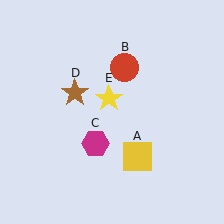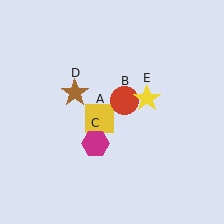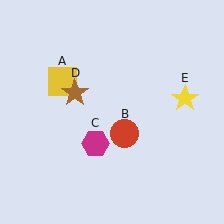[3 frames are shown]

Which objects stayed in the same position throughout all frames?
Magenta hexagon (object C) and brown star (object D) remained stationary.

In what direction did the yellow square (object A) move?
The yellow square (object A) moved up and to the left.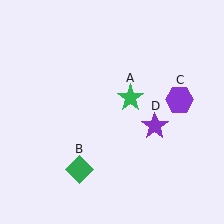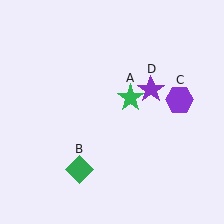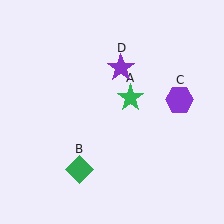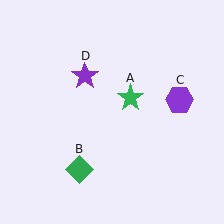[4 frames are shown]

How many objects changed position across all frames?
1 object changed position: purple star (object D).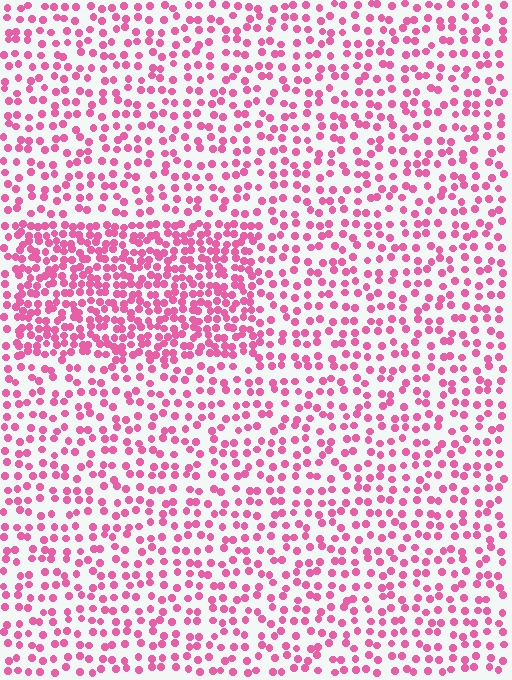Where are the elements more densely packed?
The elements are more densely packed inside the rectangle boundary.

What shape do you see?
I see a rectangle.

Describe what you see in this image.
The image contains small pink elements arranged at two different densities. A rectangle-shaped region is visible where the elements are more densely packed than the surrounding area.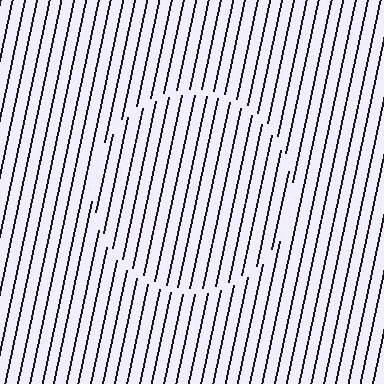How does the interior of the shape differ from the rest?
The interior of the shape contains the same grating, shifted by half a period — the contour is defined by the phase discontinuity where line-ends from the inner and outer gratings abut.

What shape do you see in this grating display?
An illusory circle. The interior of the shape contains the same grating, shifted by half a period — the contour is defined by the phase discontinuity where line-ends from the inner and outer gratings abut.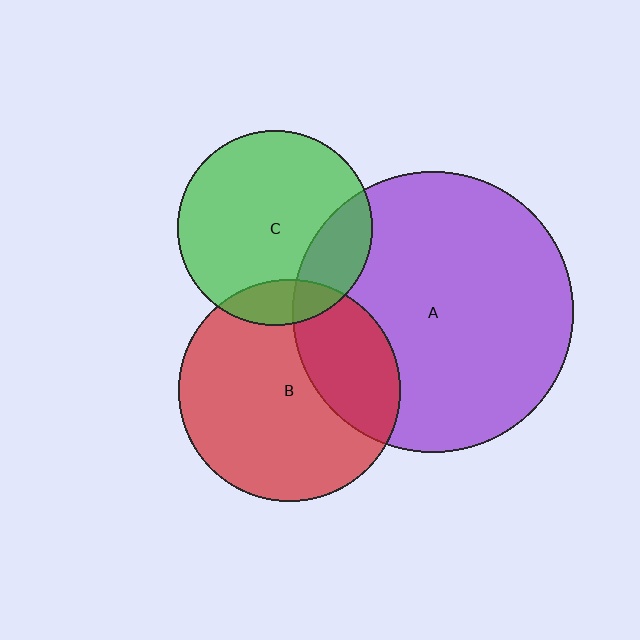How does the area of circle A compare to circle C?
Approximately 2.1 times.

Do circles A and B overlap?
Yes.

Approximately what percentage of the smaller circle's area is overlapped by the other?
Approximately 30%.